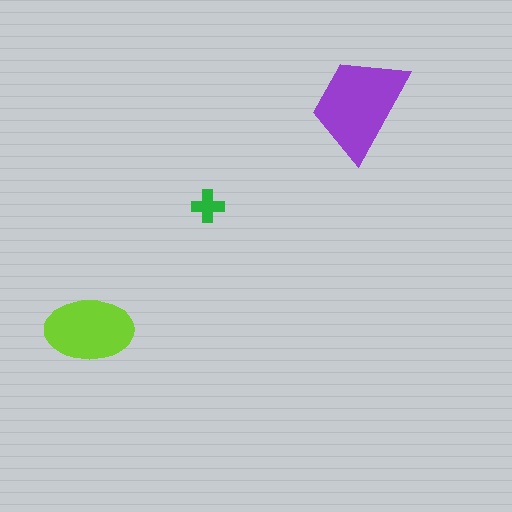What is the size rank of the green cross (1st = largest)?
3rd.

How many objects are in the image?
There are 3 objects in the image.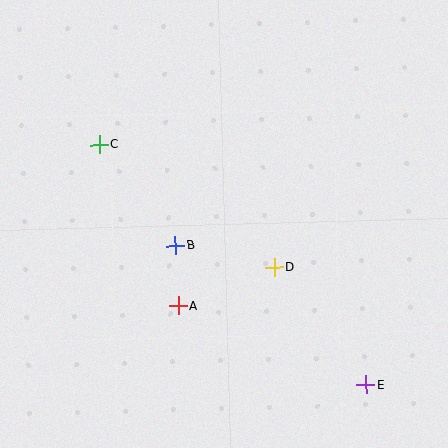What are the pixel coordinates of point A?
Point A is at (178, 306).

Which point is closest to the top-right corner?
Point D is closest to the top-right corner.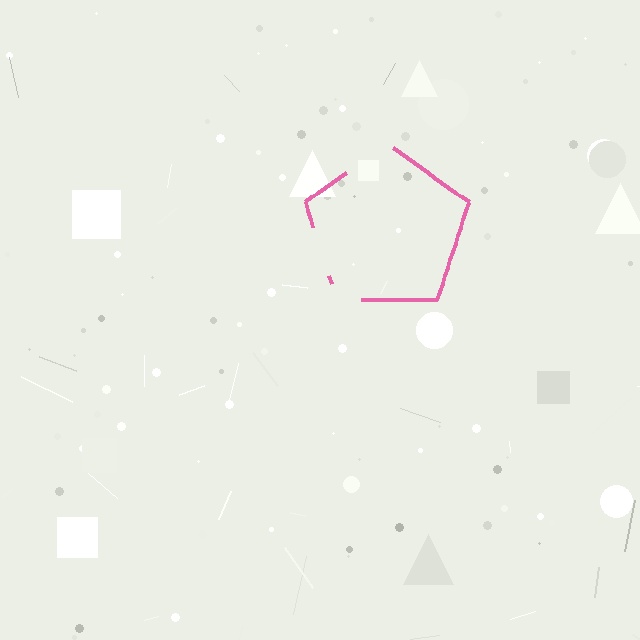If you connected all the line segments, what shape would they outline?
They would outline a pentagon.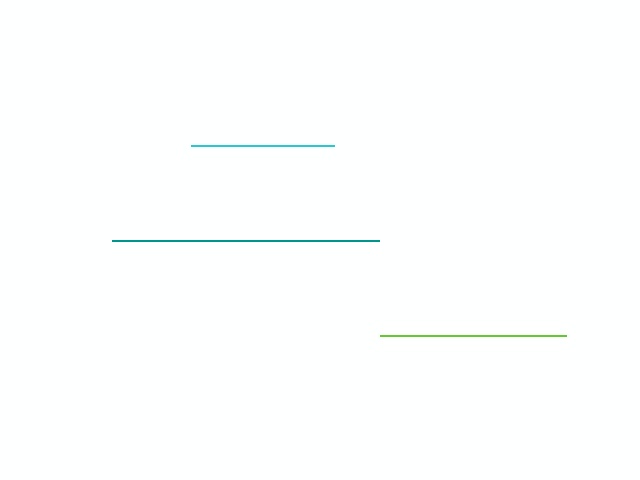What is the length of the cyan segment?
The cyan segment is approximately 143 pixels long.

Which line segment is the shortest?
The cyan line is the shortest at approximately 143 pixels.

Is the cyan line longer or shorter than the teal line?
The teal line is longer than the cyan line.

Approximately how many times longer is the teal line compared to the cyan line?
The teal line is approximately 1.9 times the length of the cyan line.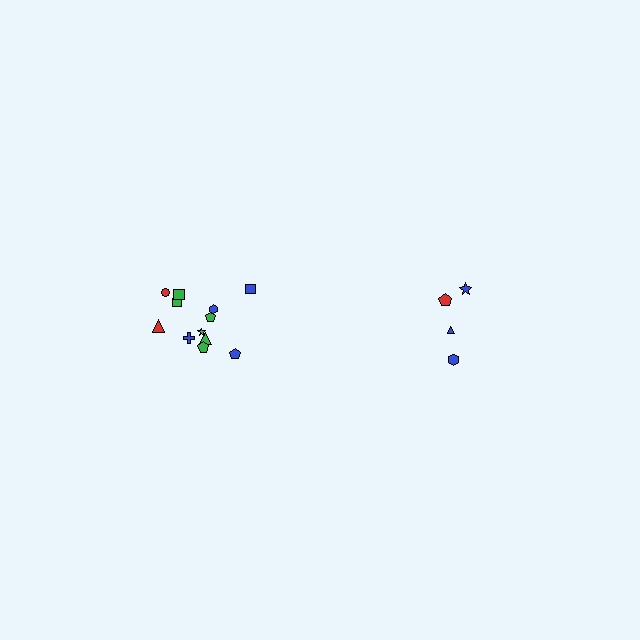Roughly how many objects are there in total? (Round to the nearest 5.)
Roughly 15 objects in total.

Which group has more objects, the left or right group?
The left group.